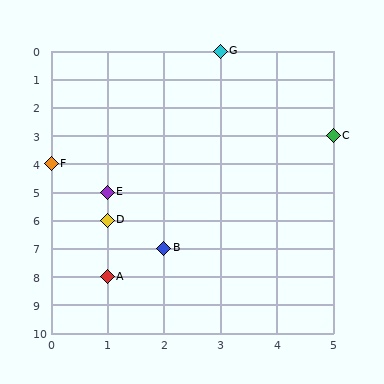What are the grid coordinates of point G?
Point G is at grid coordinates (3, 0).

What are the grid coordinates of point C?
Point C is at grid coordinates (5, 3).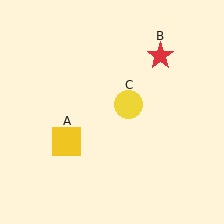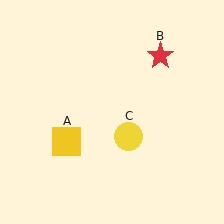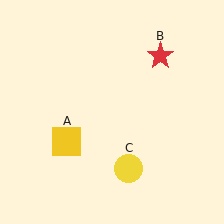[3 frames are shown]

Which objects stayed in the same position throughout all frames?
Yellow square (object A) and red star (object B) remained stationary.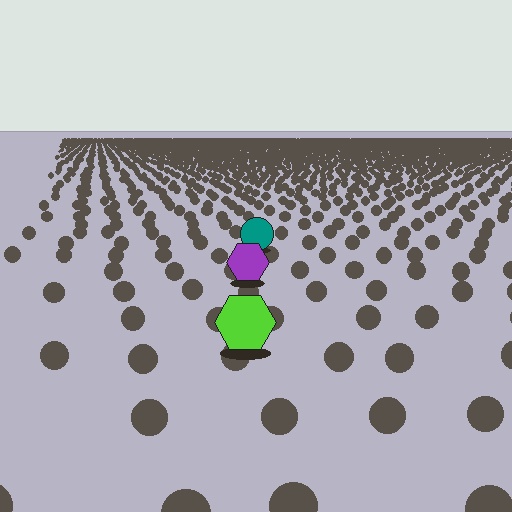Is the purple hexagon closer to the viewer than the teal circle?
Yes. The purple hexagon is closer — you can tell from the texture gradient: the ground texture is coarser near it.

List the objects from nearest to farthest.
From nearest to farthest: the lime hexagon, the purple hexagon, the teal circle.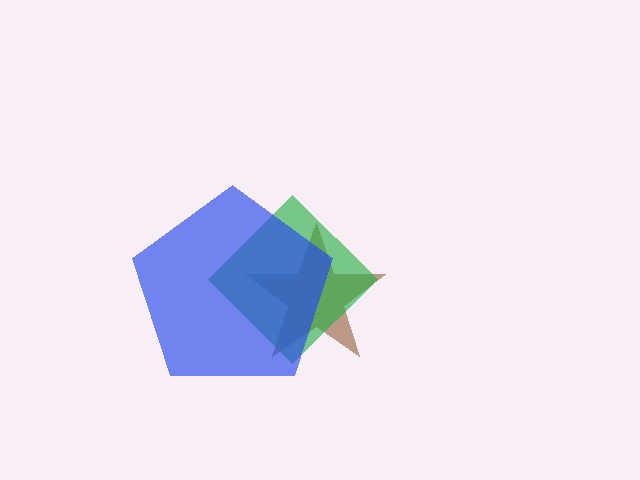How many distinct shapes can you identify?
There are 3 distinct shapes: a brown star, a green diamond, a blue pentagon.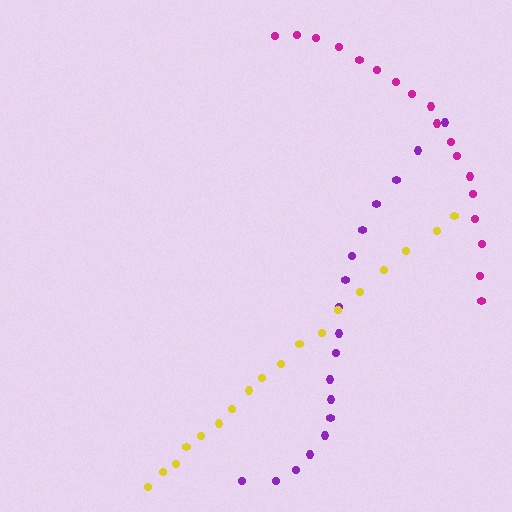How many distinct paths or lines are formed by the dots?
There are 3 distinct paths.